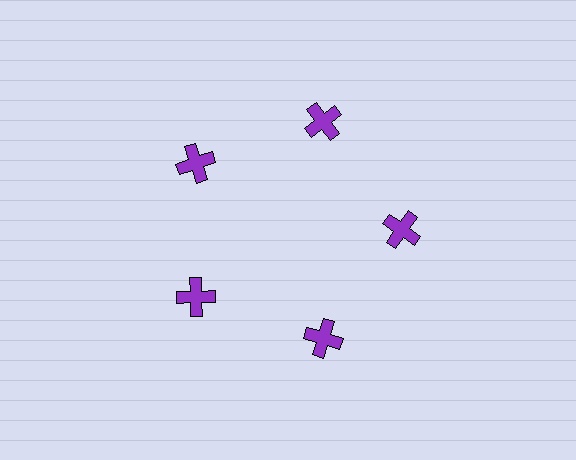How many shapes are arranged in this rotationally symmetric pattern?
There are 5 shapes, arranged in 5 groups of 1.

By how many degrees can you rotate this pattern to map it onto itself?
The pattern maps onto itself every 72 degrees of rotation.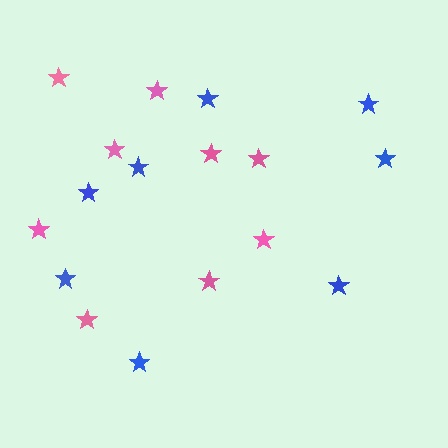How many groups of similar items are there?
There are 2 groups: one group of pink stars (9) and one group of blue stars (8).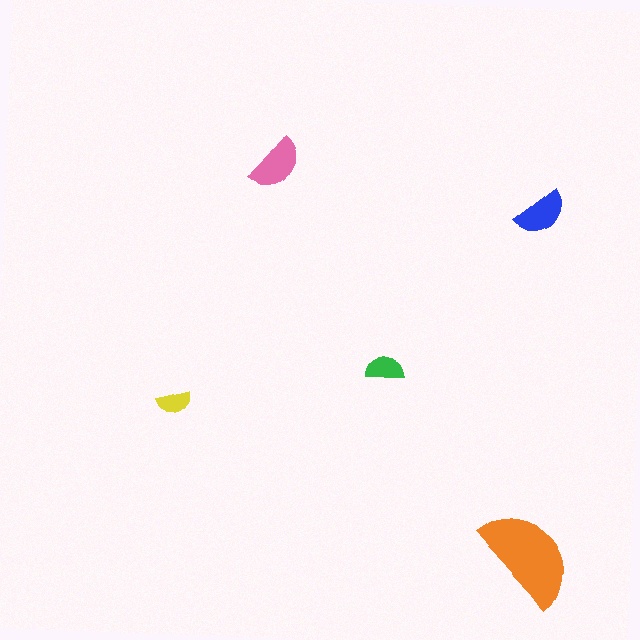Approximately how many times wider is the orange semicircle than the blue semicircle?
About 2 times wider.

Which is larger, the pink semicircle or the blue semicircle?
The pink one.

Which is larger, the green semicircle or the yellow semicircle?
The green one.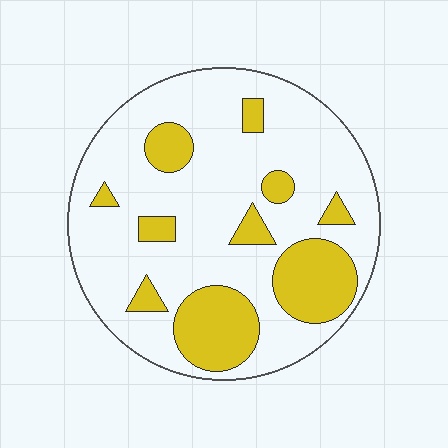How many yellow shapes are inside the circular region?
10.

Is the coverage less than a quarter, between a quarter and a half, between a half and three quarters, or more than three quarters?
Between a quarter and a half.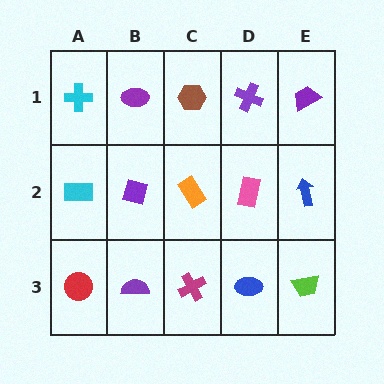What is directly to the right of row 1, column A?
A purple ellipse.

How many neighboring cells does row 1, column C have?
3.